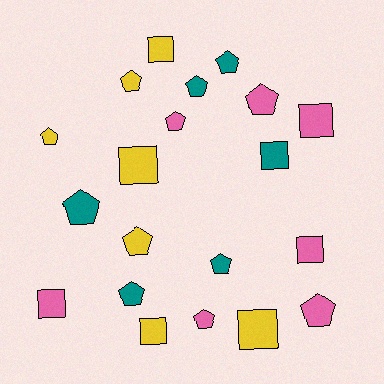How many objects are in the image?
There are 20 objects.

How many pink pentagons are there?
There are 4 pink pentagons.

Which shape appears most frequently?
Pentagon, with 12 objects.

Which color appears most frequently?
Pink, with 7 objects.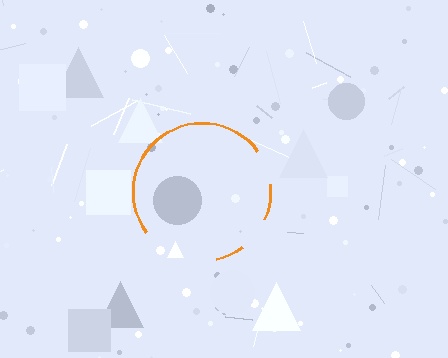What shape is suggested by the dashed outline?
The dashed outline suggests a circle.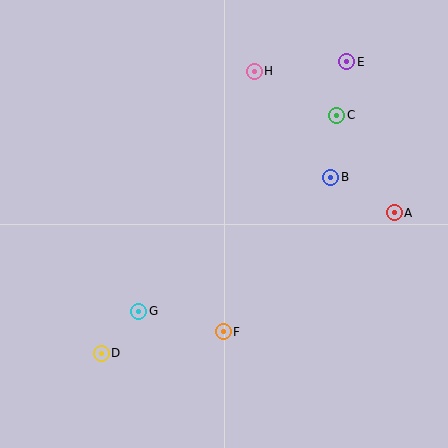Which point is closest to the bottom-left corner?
Point D is closest to the bottom-left corner.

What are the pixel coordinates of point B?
Point B is at (331, 177).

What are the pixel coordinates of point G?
Point G is at (139, 311).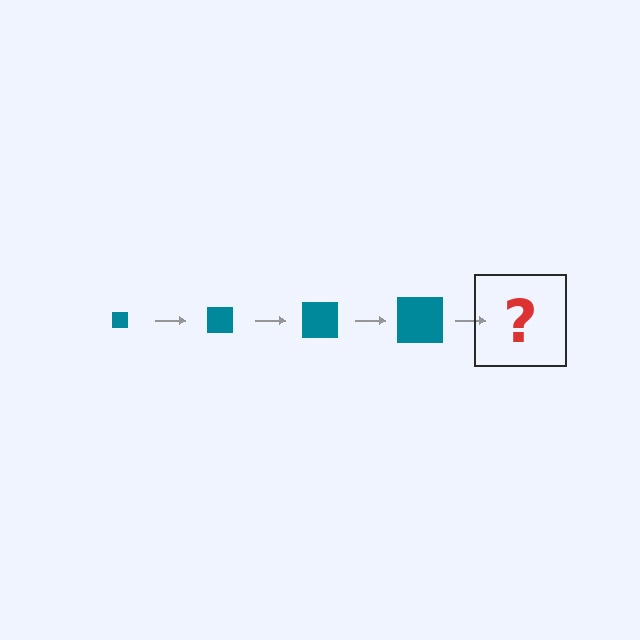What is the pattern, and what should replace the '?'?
The pattern is that the square gets progressively larger each step. The '?' should be a teal square, larger than the previous one.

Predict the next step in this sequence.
The next step is a teal square, larger than the previous one.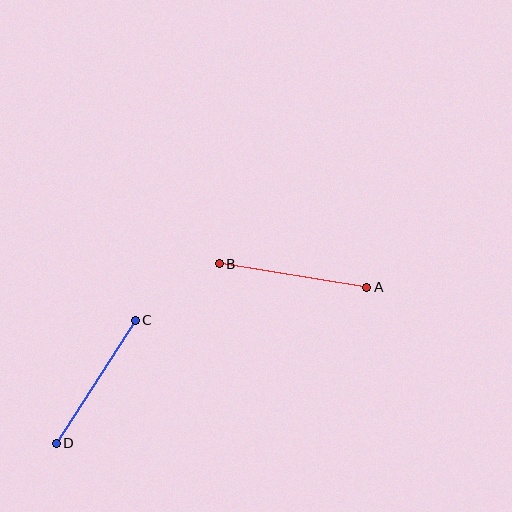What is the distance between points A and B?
The distance is approximately 149 pixels.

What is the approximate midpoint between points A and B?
The midpoint is at approximately (293, 276) pixels.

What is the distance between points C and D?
The distance is approximately 146 pixels.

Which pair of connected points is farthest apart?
Points A and B are farthest apart.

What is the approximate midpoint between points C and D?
The midpoint is at approximately (96, 382) pixels.